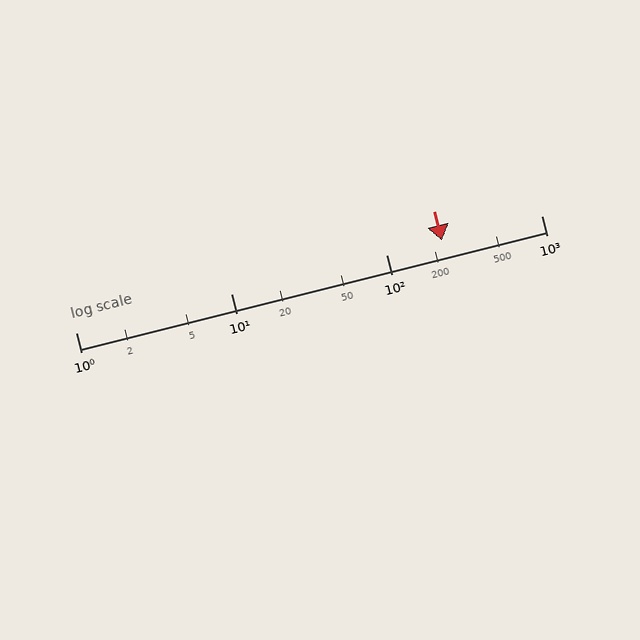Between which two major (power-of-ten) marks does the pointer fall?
The pointer is between 100 and 1000.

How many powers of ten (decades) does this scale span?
The scale spans 3 decades, from 1 to 1000.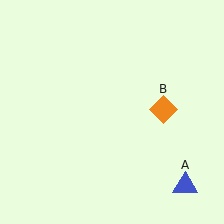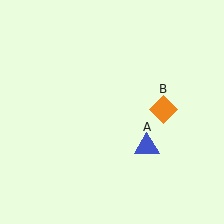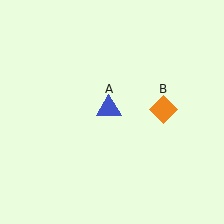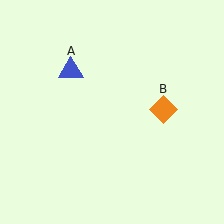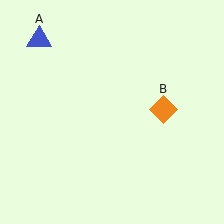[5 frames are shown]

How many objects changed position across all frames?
1 object changed position: blue triangle (object A).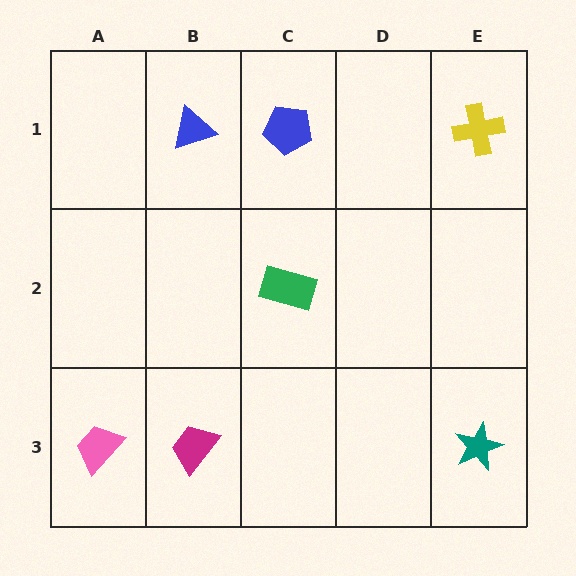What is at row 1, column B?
A blue triangle.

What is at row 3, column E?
A teal star.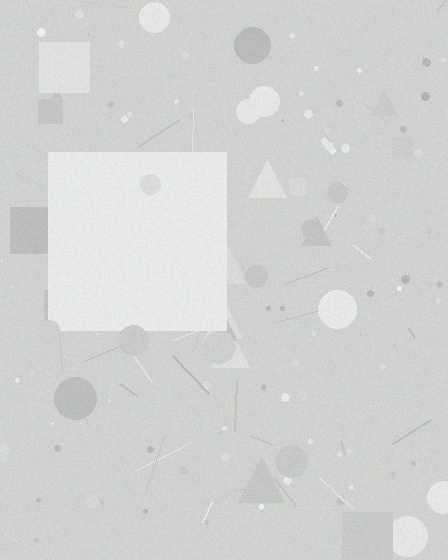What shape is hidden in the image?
A square is hidden in the image.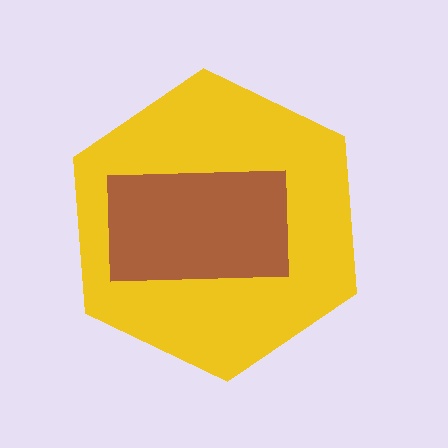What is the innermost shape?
The brown rectangle.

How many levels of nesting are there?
2.